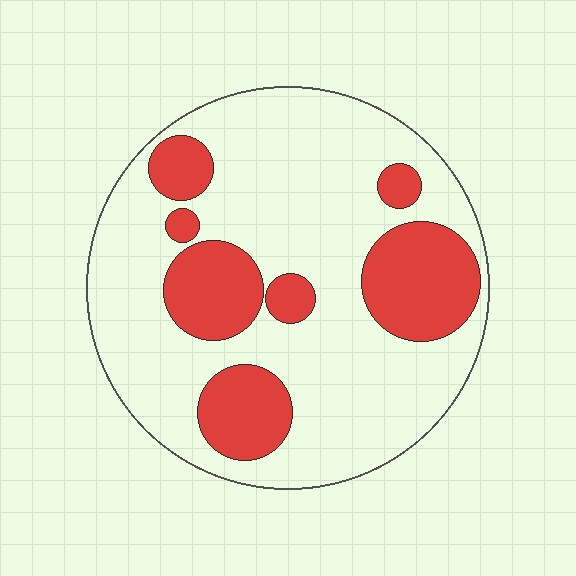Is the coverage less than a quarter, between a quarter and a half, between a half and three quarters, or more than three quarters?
Between a quarter and a half.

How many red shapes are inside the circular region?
7.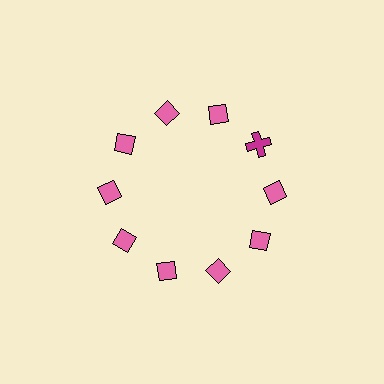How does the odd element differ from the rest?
It differs in both color (magenta instead of pink) and shape (cross instead of diamond).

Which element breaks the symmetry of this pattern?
The magenta cross at roughly the 2 o'clock position breaks the symmetry. All other shapes are pink diamonds.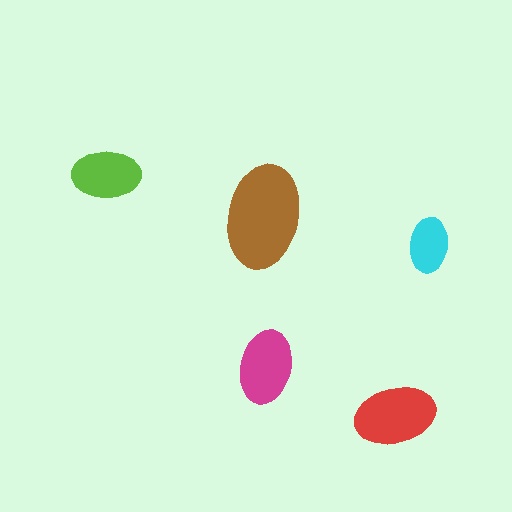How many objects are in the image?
There are 5 objects in the image.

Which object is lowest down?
The red ellipse is bottommost.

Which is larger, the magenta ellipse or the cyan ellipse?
The magenta one.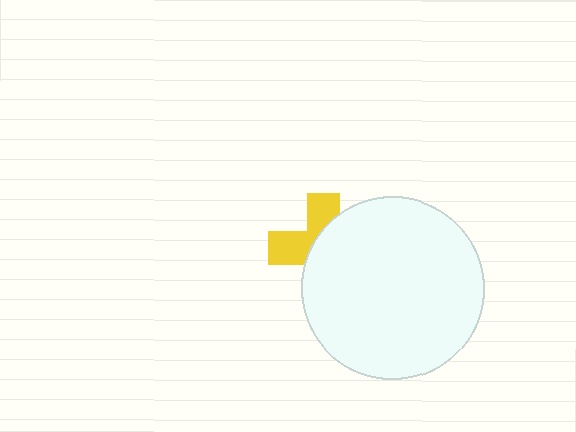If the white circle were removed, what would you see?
You would see the complete yellow cross.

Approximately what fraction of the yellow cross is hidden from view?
Roughly 60% of the yellow cross is hidden behind the white circle.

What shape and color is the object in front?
The object in front is a white circle.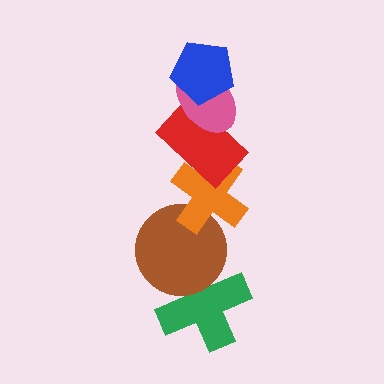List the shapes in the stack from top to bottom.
From top to bottom: the blue pentagon, the pink ellipse, the red rectangle, the orange cross, the brown circle, the green cross.